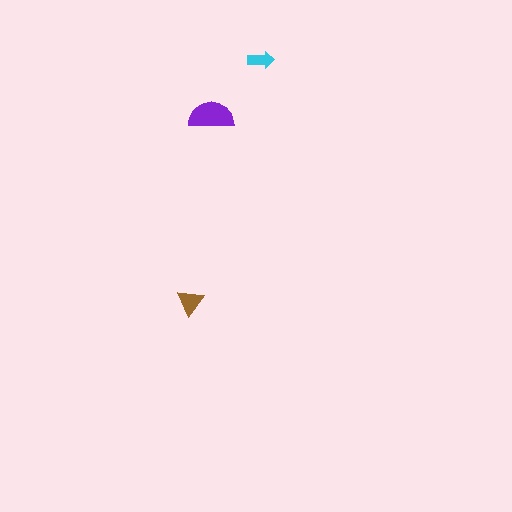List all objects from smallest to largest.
The cyan arrow, the brown triangle, the purple semicircle.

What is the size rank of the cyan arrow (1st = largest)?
3rd.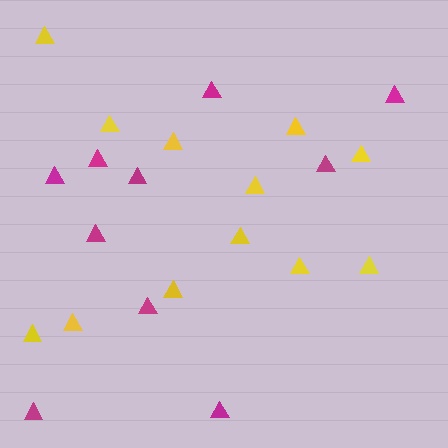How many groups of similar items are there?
There are 2 groups: one group of yellow triangles (12) and one group of magenta triangles (10).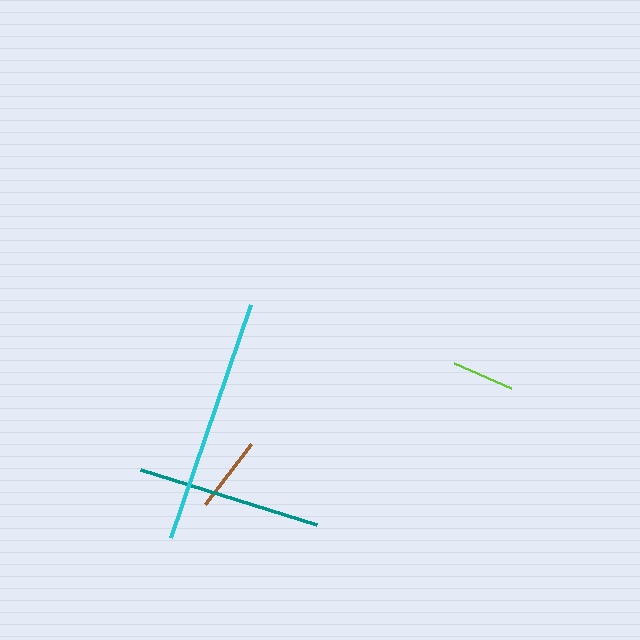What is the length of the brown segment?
The brown segment is approximately 75 pixels long.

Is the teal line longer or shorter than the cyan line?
The cyan line is longer than the teal line.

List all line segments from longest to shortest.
From longest to shortest: cyan, teal, brown, lime.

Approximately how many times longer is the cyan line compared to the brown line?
The cyan line is approximately 3.3 times the length of the brown line.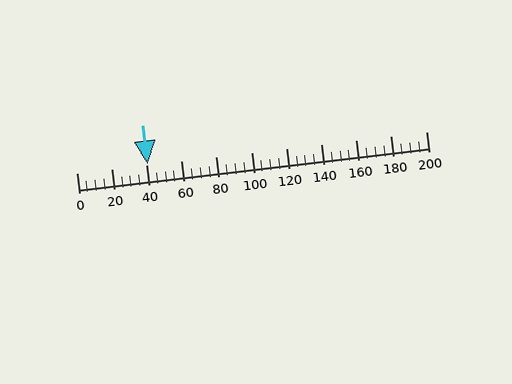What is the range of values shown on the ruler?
The ruler shows values from 0 to 200.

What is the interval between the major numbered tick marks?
The major tick marks are spaced 20 units apart.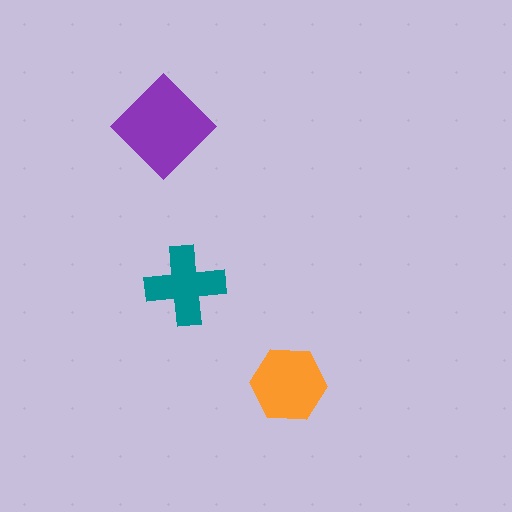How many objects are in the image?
There are 3 objects in the image.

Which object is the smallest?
The teal cross.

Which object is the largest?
The purple diamond.